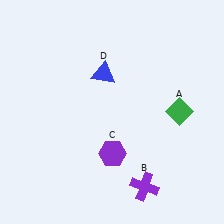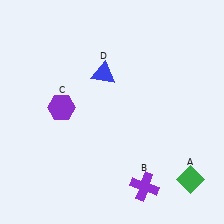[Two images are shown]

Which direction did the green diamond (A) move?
The green diamond (A) moved down.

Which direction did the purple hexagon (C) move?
The purple hexagon (C) moved left.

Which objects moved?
The objects that moved are: the green diamond (A), the purple hexagon (C).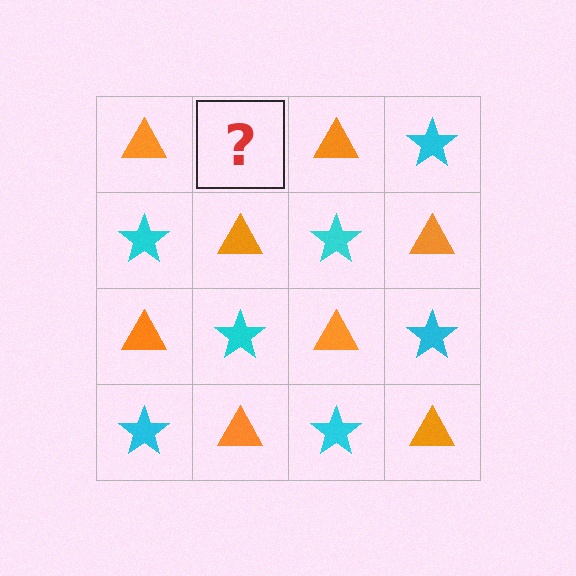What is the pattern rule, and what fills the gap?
The rule is that it alternates orange triangle and cyan star in a checkerboard pattern. The gap should be filled with a cyan star.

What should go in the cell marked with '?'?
The missing cell should contain a cyan star.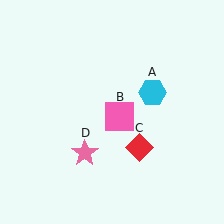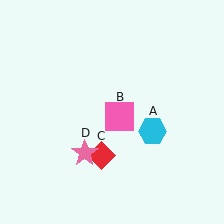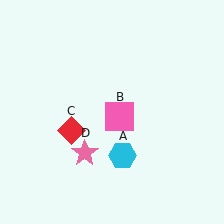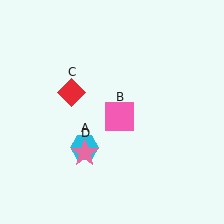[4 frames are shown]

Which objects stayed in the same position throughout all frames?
Pink square (object B) and pink star (object D) remained stationary.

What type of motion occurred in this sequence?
The cyan hexagon (object A), red diamond (object C) rotated clockwise around the center of the scene.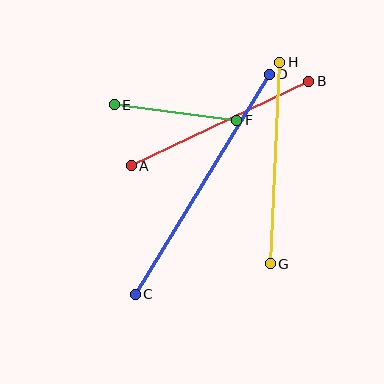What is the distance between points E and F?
The distance is approximately 123 pixels.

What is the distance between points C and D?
The distance is approximately 258 pixels.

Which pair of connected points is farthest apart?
Points C and D are farthest apart.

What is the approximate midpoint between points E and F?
The midpoint is at approximately (176, 112) pixels.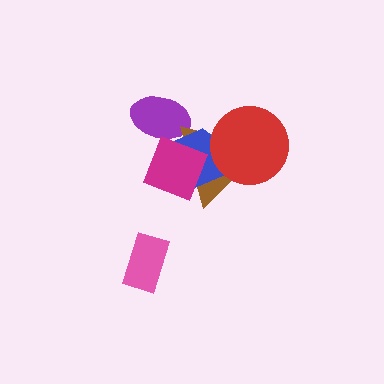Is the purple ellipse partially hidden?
Yes, it is partially covered by another shape.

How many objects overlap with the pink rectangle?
0 objects overlap with the pink rectangle.